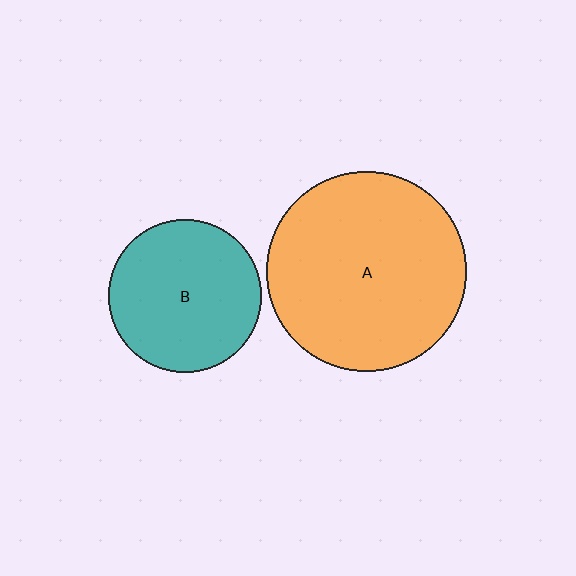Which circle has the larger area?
Circle A (orange).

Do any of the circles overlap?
No, none of the circles overlap.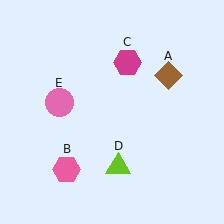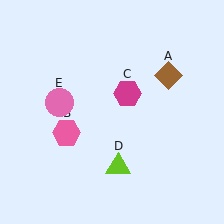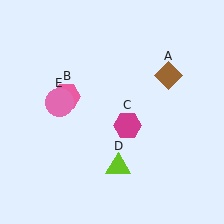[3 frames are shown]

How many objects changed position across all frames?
2 objects changed position: pink hexagon (object B), magenta hexagon (object C).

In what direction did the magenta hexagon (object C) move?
The magenta hexagon (object C) moved down.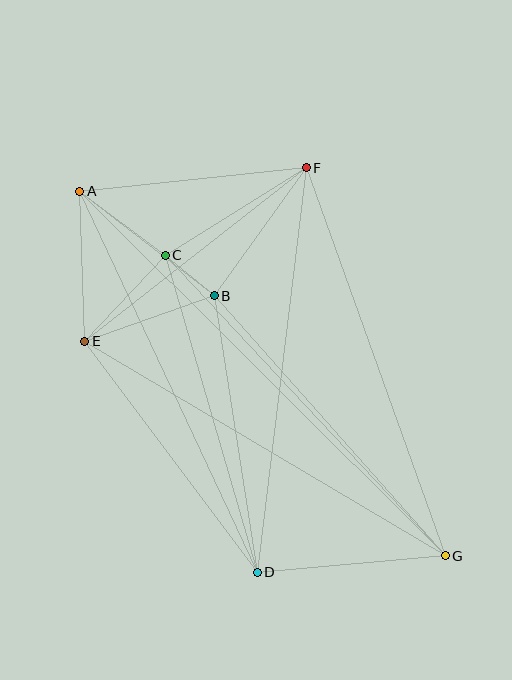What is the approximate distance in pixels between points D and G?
The distance between D and G is approximately 189 pixels.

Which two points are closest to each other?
Points B and C are closest to each other.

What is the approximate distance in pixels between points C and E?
The distance between C and E is approximately 118 pixels.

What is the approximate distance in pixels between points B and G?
The distance between B and G is approximately 348 pixels.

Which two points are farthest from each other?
Points A and G are farthest from each other.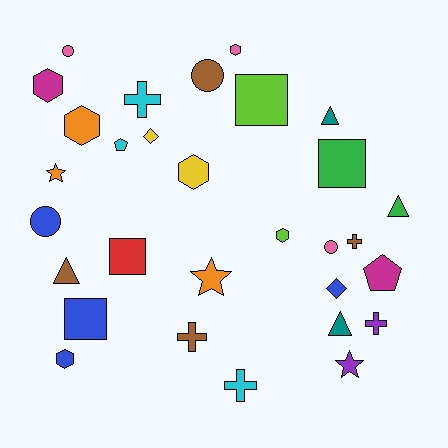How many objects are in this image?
There are 30 objects.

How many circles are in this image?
There are 4 circles.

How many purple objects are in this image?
There are 2 purple objects.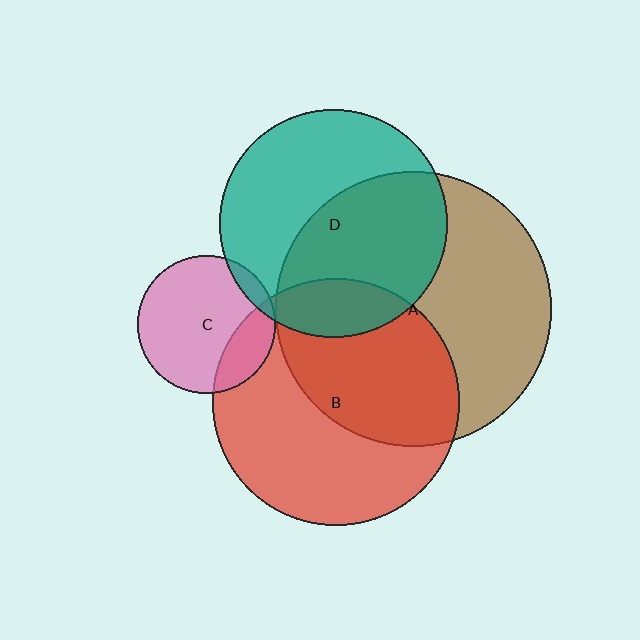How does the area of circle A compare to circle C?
Approximately 4.0 times.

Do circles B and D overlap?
Yes.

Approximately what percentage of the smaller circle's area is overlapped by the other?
Approximately 15%.